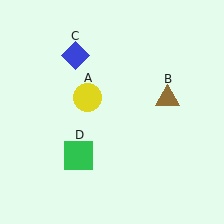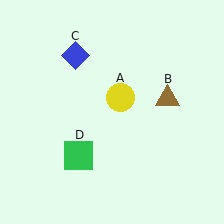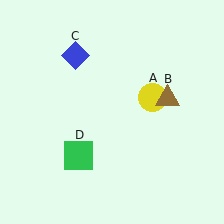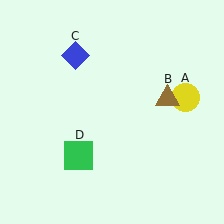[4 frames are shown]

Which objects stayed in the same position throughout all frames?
Brown triangle (object B) and blue diamond (object C) and green square (object D) remained stationary.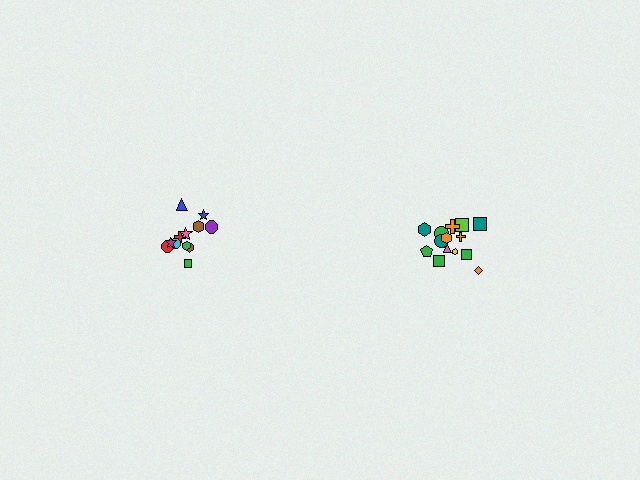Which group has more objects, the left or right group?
The right group.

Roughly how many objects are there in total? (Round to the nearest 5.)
Roughly 25 objects in total.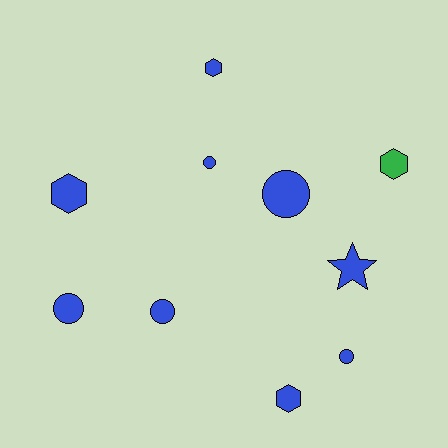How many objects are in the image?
There are 10 objects.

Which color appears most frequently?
Blue, with 9 objects.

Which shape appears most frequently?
Circle, with 5 objects.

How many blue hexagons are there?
There are 3 blue hexagons.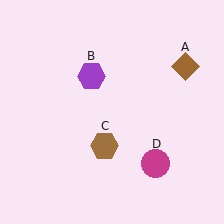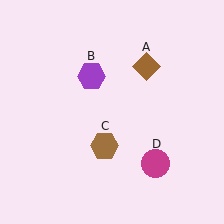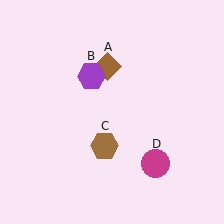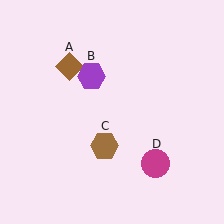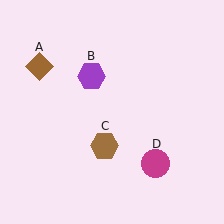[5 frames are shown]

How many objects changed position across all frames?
1 object changed position: brown diamond (object A).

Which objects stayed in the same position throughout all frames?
Purple hexagon (object B) and brown hexagon (object C) and magenta circle (object D) remained stationary.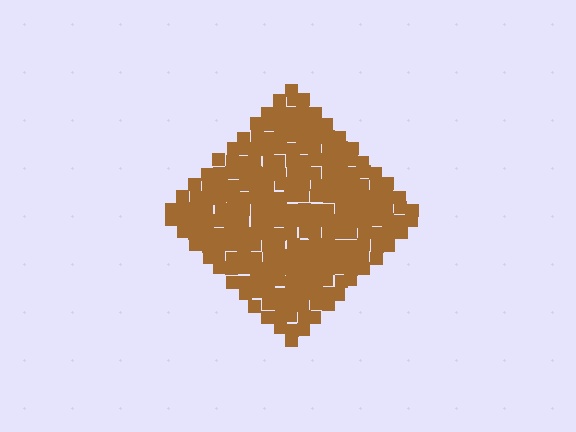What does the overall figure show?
The overall figure shows a diamond.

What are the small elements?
The small elements are squares.